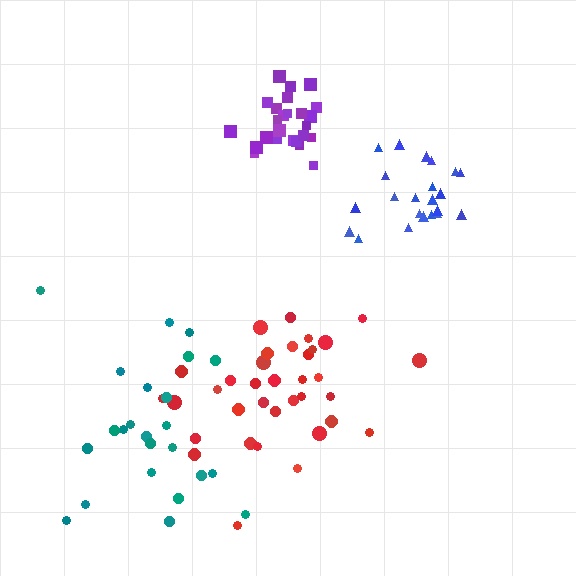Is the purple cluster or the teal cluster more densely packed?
Purple.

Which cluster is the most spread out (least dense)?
Teal.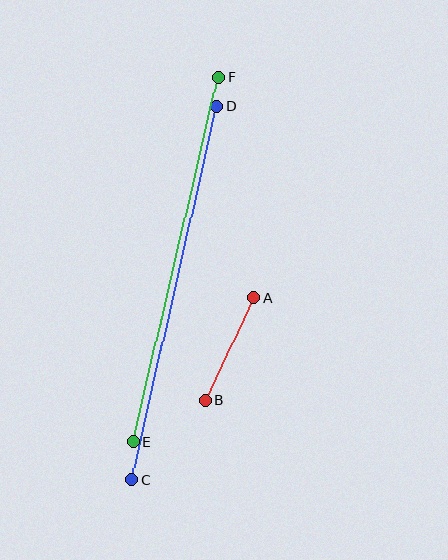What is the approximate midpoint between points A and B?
The midpoint is at approximately (229, 349) pixels.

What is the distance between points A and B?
The distance is approximately 113 pixels.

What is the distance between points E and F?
The distance is approximately 375 pixels.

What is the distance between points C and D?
The distance is approximately 384 pixels.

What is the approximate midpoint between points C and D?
The midpoint is at approximately (175, 293) pixels.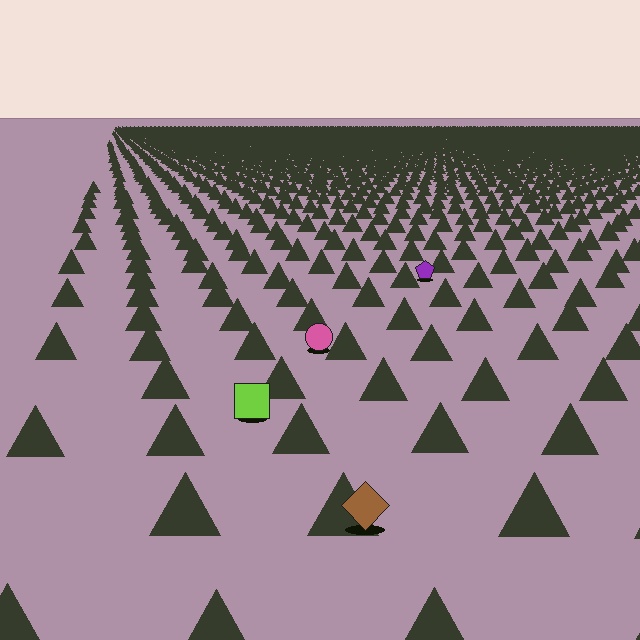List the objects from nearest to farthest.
From nearest to farthest: the brown diamond, the lime square, the pink circle, the purple pentagon.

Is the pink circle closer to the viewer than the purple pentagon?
Yes. The pink circle is closer — you can tell from the texture gradient: the ground texture is coarser near it.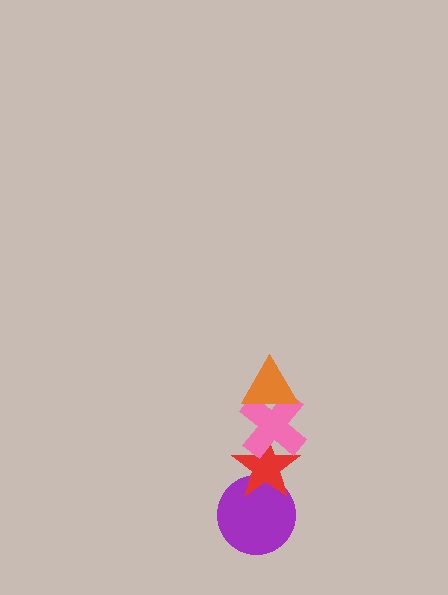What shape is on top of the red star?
The pink cross is on top of the red star.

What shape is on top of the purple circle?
The red star is on top of the purple circle.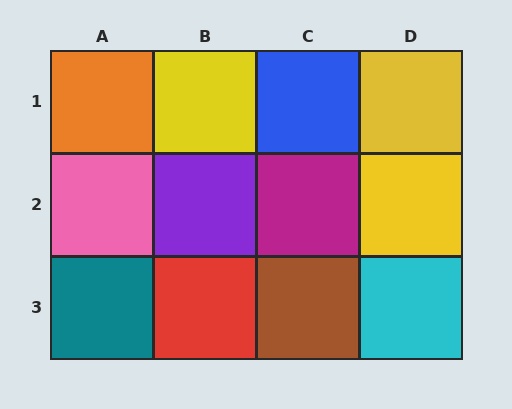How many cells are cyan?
1 cell is cyan.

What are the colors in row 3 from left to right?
Teal, red, brown, cyan.